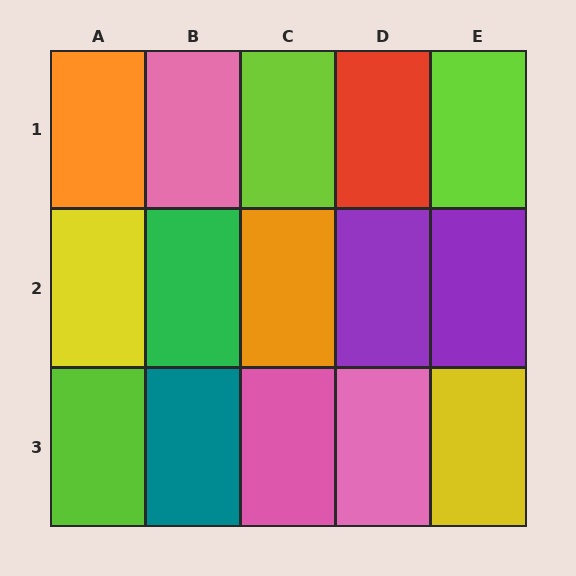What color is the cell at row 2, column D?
Purple.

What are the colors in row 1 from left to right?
Orange, pink, lime, red, lime.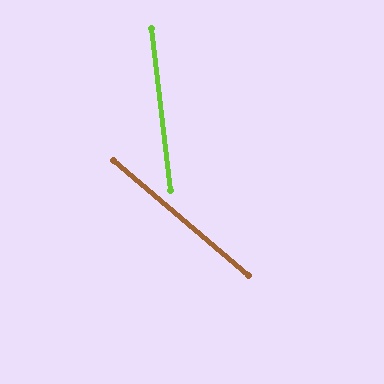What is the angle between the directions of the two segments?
Approximately 43 degrees.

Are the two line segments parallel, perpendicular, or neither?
Neither parallel nor perpendicular — they differ by about 43°.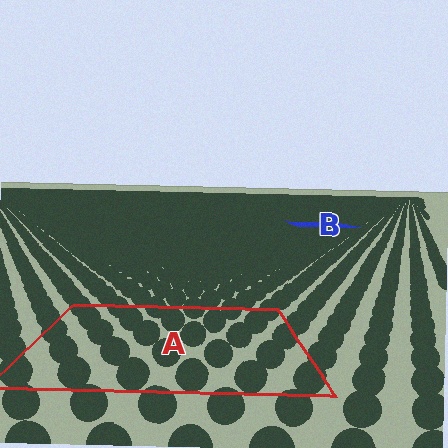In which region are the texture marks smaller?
The texture marks are smaller in region B, because it is farther away.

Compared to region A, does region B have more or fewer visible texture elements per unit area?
Region B has more texture elements per unit area — they are packed more densely because it is farther away.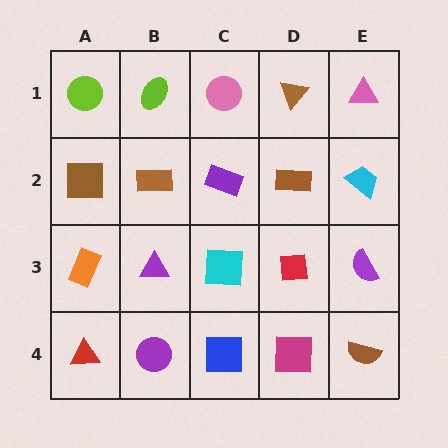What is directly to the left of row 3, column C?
A purple triangle.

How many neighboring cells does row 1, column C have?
3.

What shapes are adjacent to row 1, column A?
A brown square (row 2, column A), a lime ellipse (row 1, column B).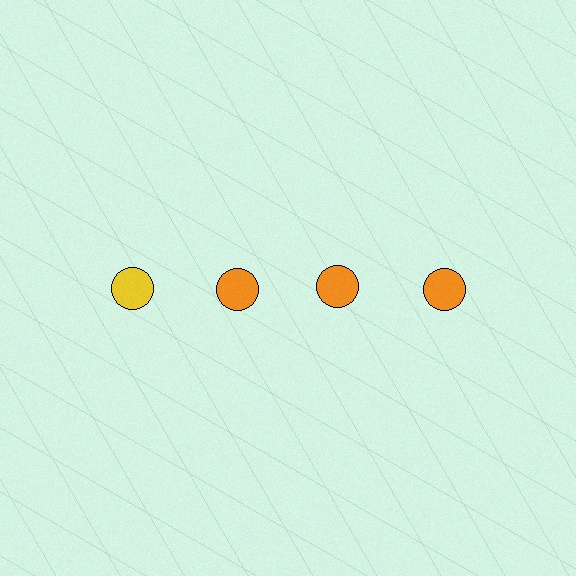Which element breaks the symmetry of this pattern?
The yellow circle in the top row, leftmost column breaks the symmetry. All other shapes are orange circles.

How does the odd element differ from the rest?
It has a different color: yellow instead of orange.